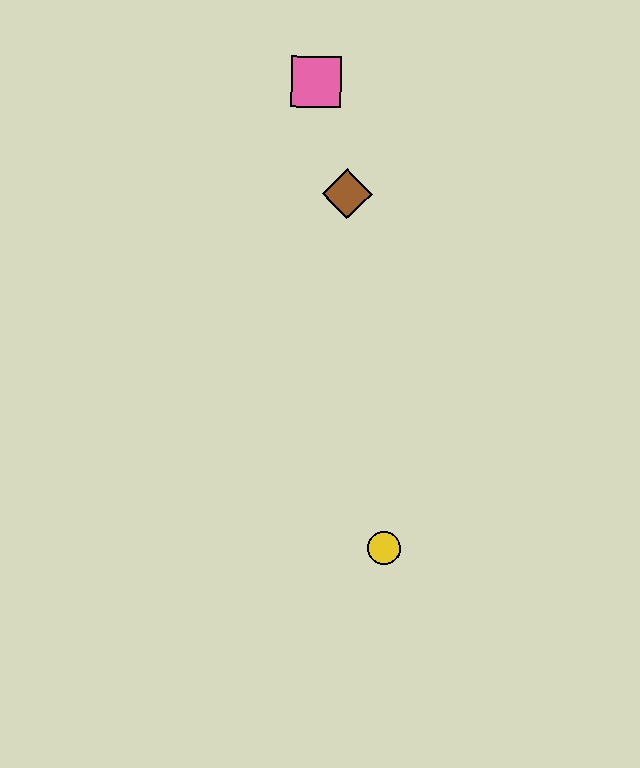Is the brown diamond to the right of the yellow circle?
No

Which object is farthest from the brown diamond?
The yellow circle is farthest from the brown diamond.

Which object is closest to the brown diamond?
The pink square is closest to the brown diamond.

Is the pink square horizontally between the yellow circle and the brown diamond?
No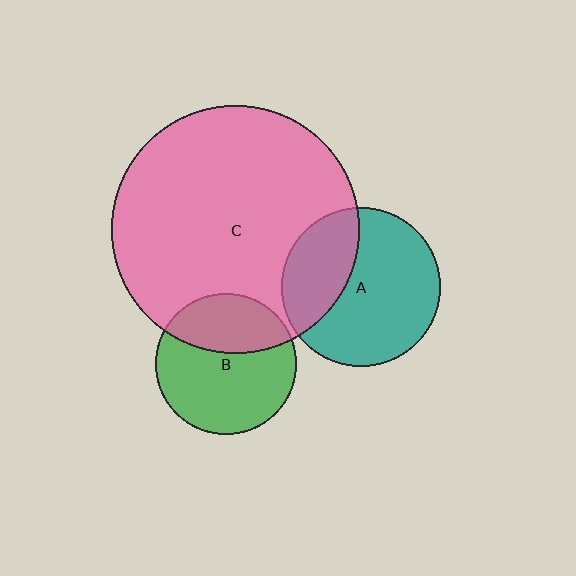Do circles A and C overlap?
Yes.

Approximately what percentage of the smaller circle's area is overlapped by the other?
Approximately 35%.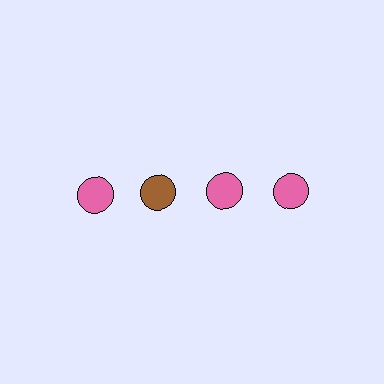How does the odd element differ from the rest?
It has a different color: brown instead of pink.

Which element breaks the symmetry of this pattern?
The brown circle in the top row, second from left column breaks the symmetry. All other shapes are pink circles.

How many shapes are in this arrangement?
There are 4 shapes arranged in a grid pattern.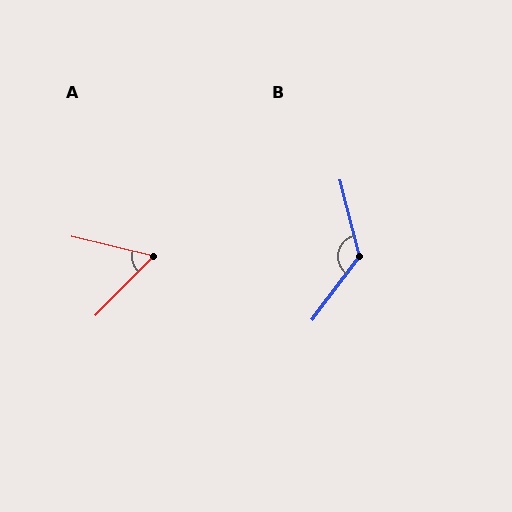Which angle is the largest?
B, at approximately 129 degrees.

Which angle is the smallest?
A, at approximately 59 degrees.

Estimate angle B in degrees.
Approximately 129 degrees.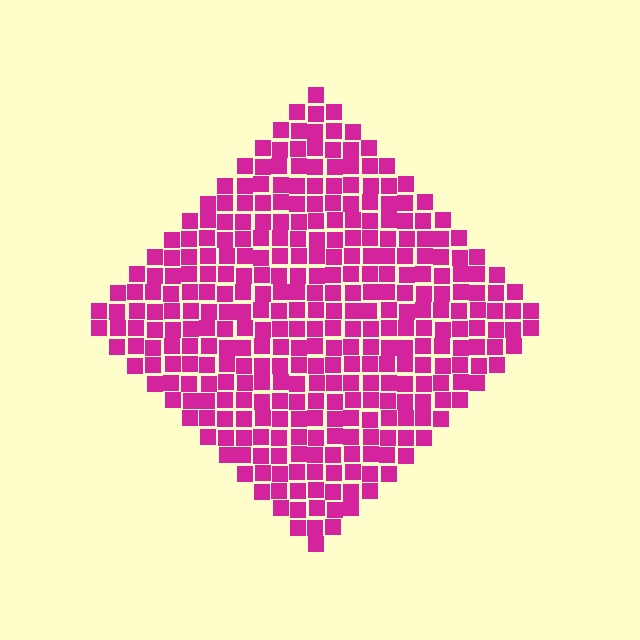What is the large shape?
The large shape is a diamond.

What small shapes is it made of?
It is made of small squares.